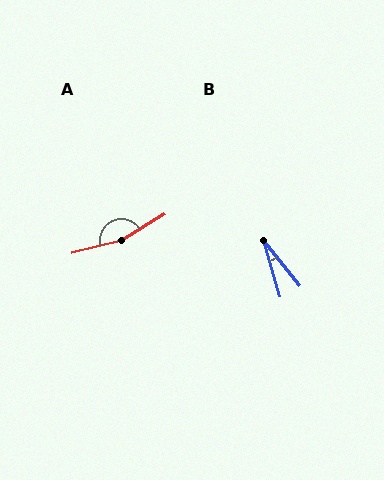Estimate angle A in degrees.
Approximately 162 degrees.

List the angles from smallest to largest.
B (22°), A (162°).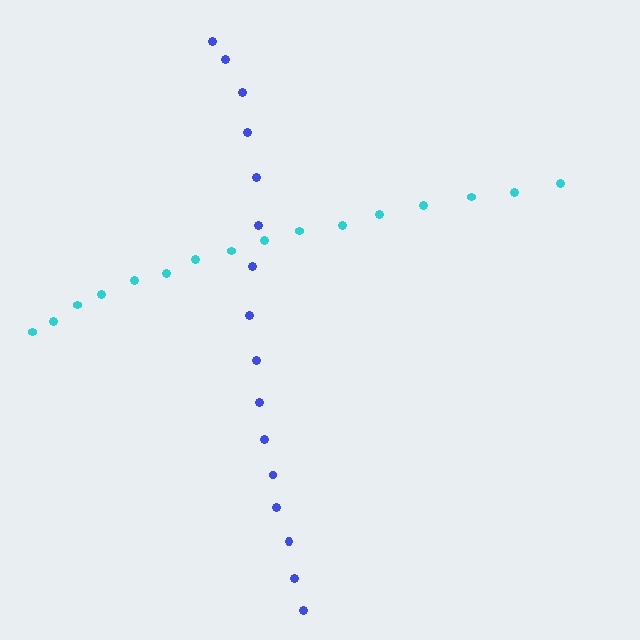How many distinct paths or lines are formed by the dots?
There are 2 distinct paths.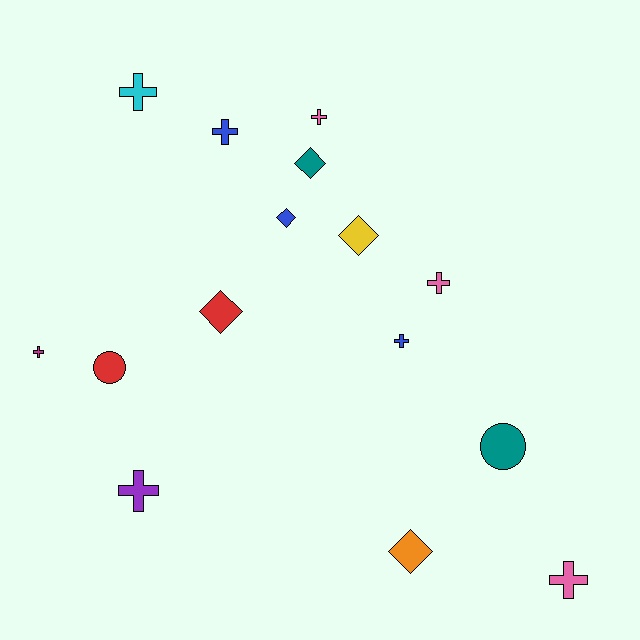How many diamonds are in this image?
There are 5 diamonds.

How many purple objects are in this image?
There is 1 purple object.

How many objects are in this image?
There are 15 objects.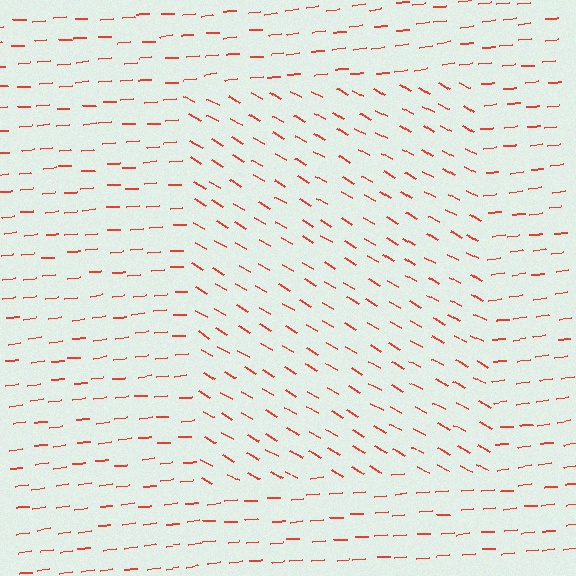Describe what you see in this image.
The image is filled with small red line segments. A rectangle region in the image has lines oriented differently from the surrounding lines, creating a visible texture boundary.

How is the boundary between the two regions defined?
The boundary is defined purely by a change in line orientation (approximately 34 degrees difference). All lines are the same color and thickness.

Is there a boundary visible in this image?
Yes, there is a texture boundary formed by a change in line orientation.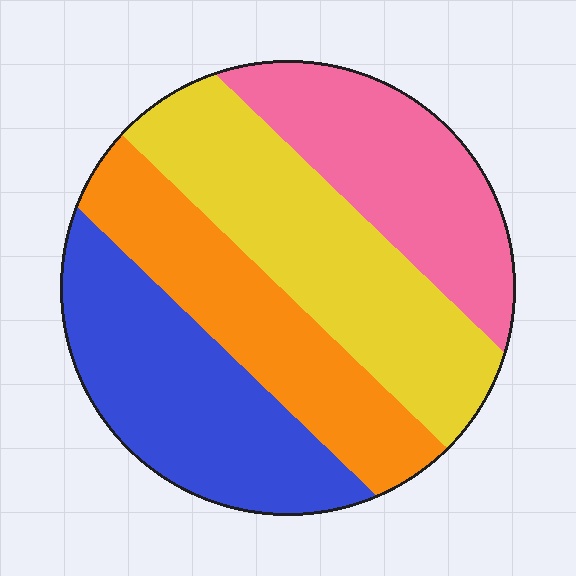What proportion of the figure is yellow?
Yellow takes up between a sixth and a third of the figure.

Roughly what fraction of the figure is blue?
Blue takes up about one quarter (1/4) of the figure.